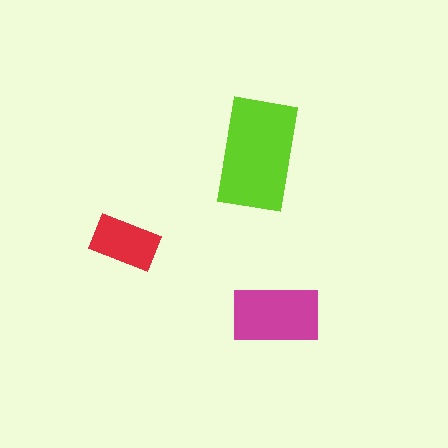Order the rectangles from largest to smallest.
the lime one, the magenta one, the red one.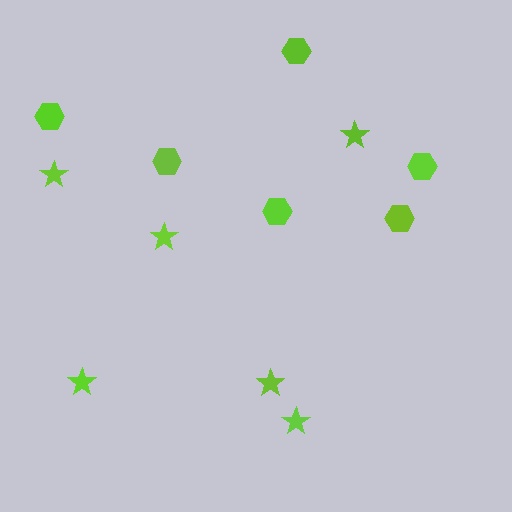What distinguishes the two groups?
There are 2 groups: one group of stars (6) and one group of hexagons (6).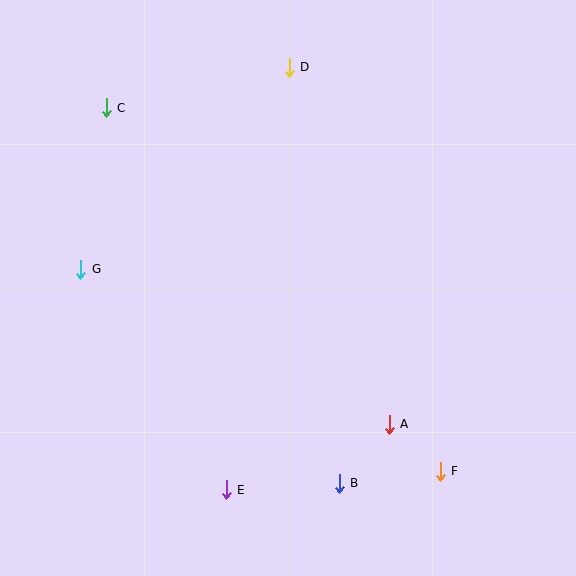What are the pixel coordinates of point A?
Point A is at (389, 424).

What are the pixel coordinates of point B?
Point B is at (339, 483).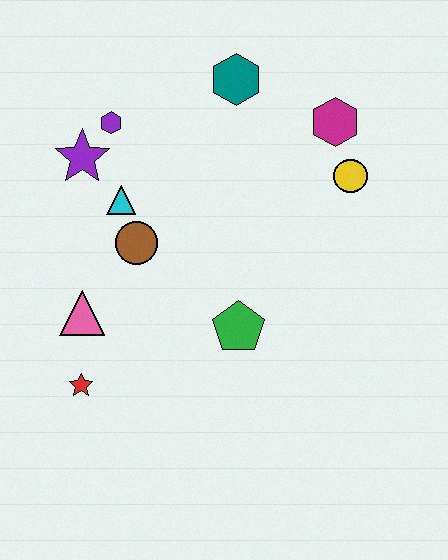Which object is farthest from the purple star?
The yellow circle is farthest from the purple star.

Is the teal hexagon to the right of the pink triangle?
Yes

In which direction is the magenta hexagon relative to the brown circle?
The magenta hexagon is to the right of the brown circle.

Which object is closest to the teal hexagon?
The magenta hexagon is closest to the teal hexagon.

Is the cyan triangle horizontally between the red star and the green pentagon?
Yes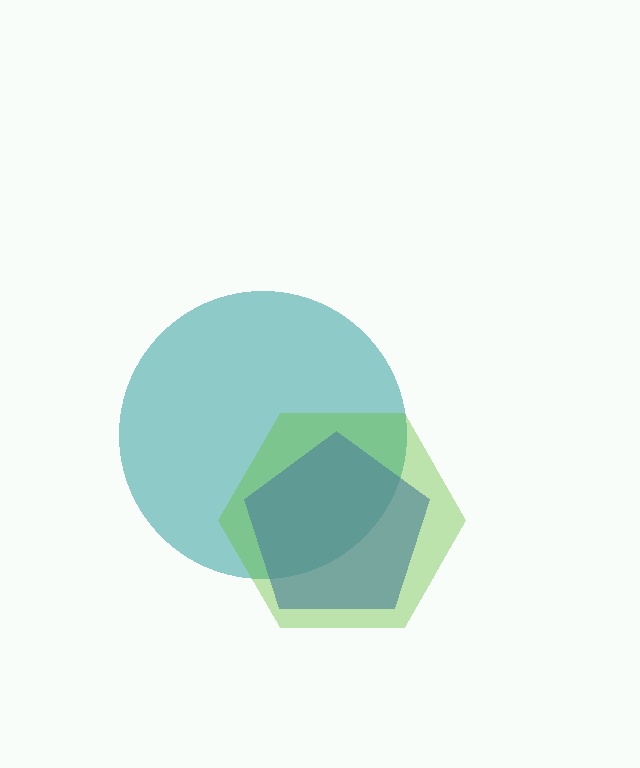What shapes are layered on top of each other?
The layered shapes are: a teal circle, a blue pentagon, a lime hexagon.